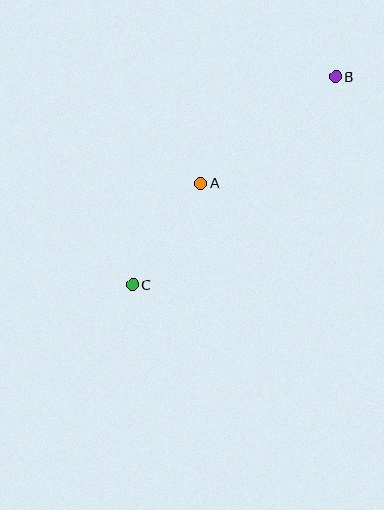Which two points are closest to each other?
Points A and C are closest to each other.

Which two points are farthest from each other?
Points B and C are farthest from each other.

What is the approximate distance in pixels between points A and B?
The distance between A and B is approximately 172 pixels.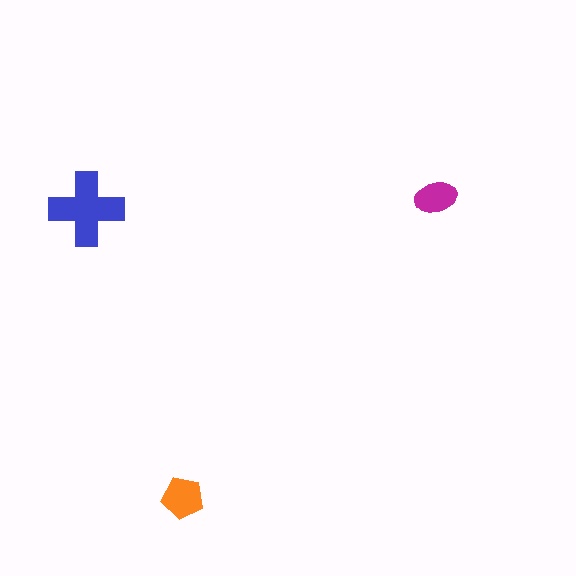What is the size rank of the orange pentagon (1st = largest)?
2nd.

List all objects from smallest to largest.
The magenta ellipse, the orange pentagon, the blue cross.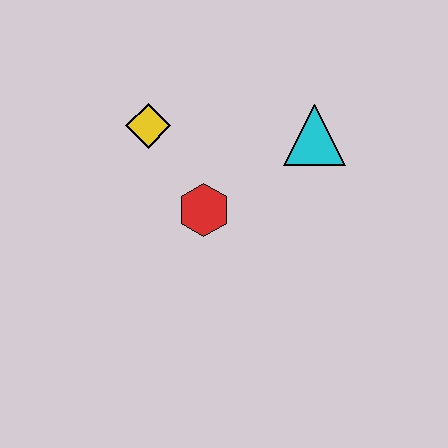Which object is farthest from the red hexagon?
The cyan triangle is farthest from the red hexagon.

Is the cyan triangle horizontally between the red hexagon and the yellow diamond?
No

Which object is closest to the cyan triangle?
The red hexagon is closest to the cyan triangle.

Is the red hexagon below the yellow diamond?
Yes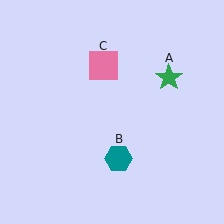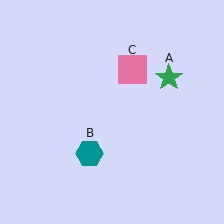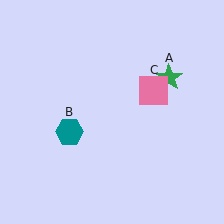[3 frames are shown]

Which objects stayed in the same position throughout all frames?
Green star (object A) remained stationary.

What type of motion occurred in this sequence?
The teal hexagon (object B), pink square (object C) rotated clockwise around the center of the scene.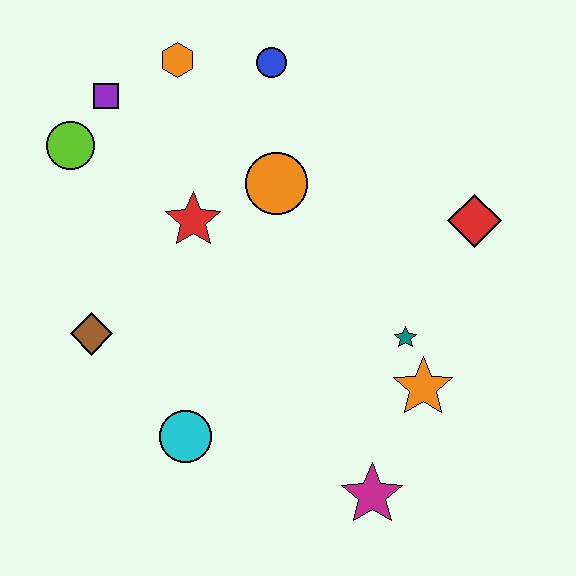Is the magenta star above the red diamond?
No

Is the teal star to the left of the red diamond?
Yes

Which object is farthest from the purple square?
The magenta star is farthest from the purple square.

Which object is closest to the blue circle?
The orange hexagon is closest to the blue circle.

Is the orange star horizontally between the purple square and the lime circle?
No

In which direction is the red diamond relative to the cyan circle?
The red diamond is to the right of the cyan circle.